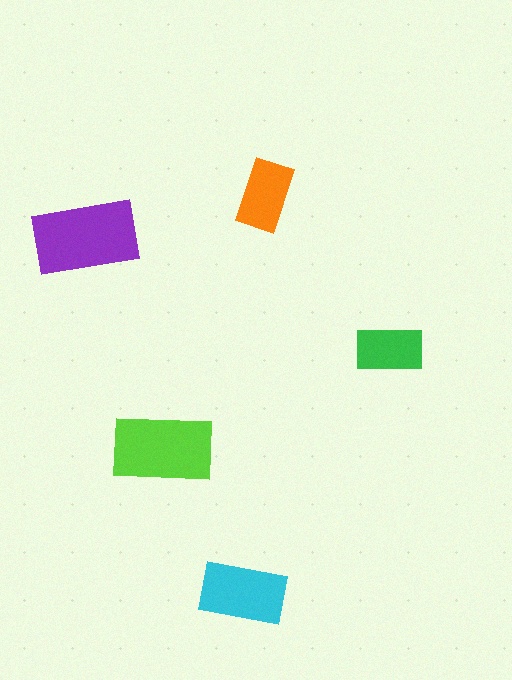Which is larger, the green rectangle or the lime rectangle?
The lime one.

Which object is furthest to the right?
The green rectangle is rightmost.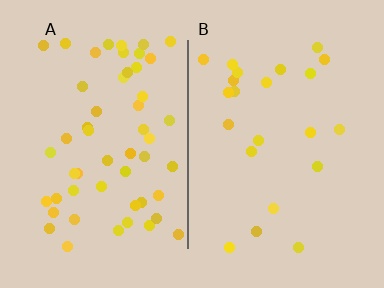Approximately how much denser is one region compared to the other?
Approximately 2.4× — region A over region B.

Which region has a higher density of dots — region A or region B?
A (the left).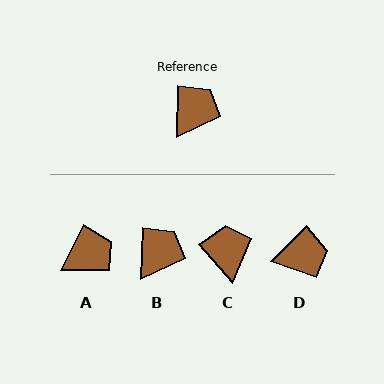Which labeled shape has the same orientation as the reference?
B.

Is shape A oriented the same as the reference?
No, it is off by about 24 degrees.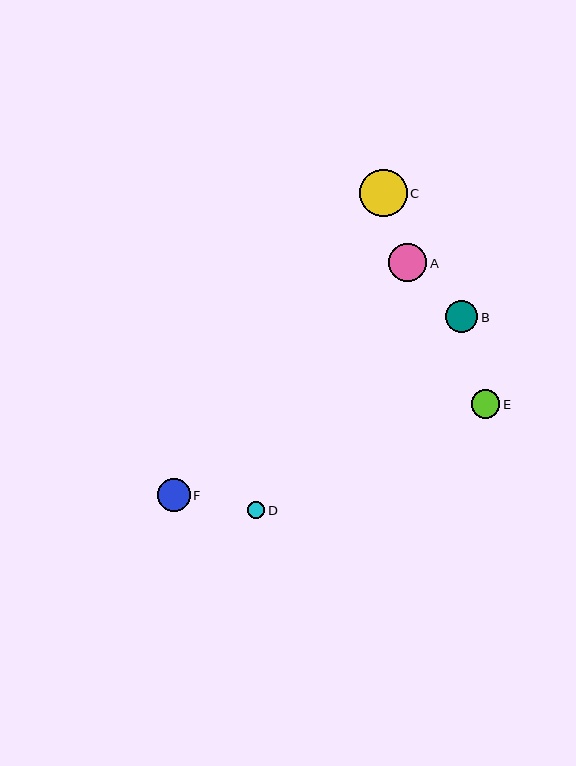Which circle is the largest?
Circle C is the largest with a size of approximately 47 pixels.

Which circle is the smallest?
Circle D is the smallest with a size of approximately 18 pixels.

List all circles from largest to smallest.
From largest to smallest: C, A, F, B, E, D.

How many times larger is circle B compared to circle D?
Circle B is approximately 1.8 times the size of circle D.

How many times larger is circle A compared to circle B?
Circle A is approximately 1.2 times the size of circle B.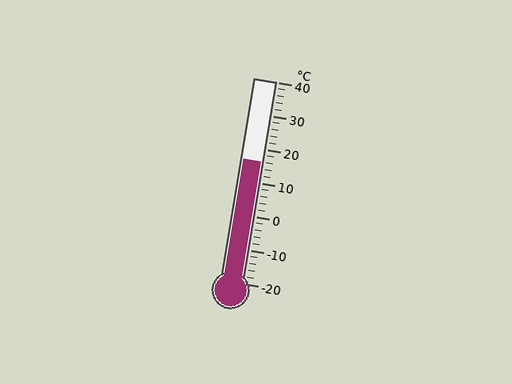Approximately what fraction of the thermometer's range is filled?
The thermometer is filled to approximately 60% of its range.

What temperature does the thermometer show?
The thermometer shows approximately 16°C.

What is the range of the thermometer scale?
The thermometer scale ranges from -20°C to 40°C.